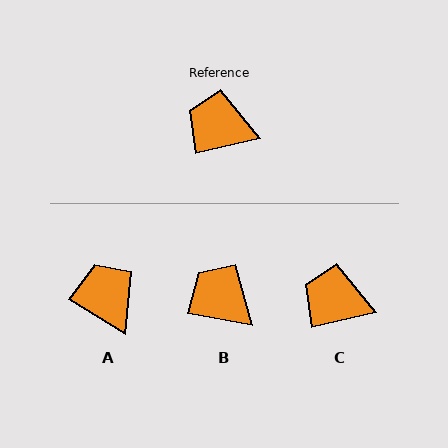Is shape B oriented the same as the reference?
No, it is off by about 23 degrees.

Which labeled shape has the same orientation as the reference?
C.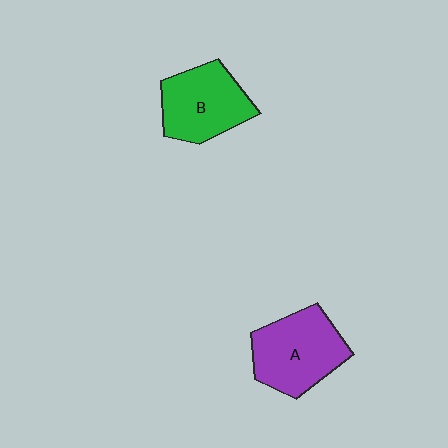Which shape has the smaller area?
Shape B (green).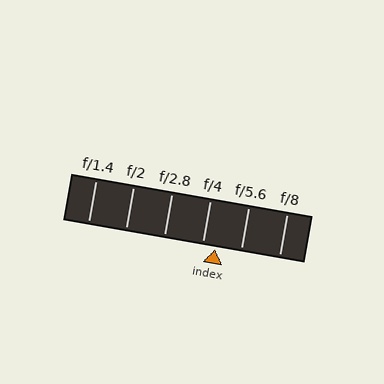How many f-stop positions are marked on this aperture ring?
There are 6 f-stop positions marked.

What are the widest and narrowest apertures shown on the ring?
The widest aperture shown is f/1.4 and the narrowest is f/8.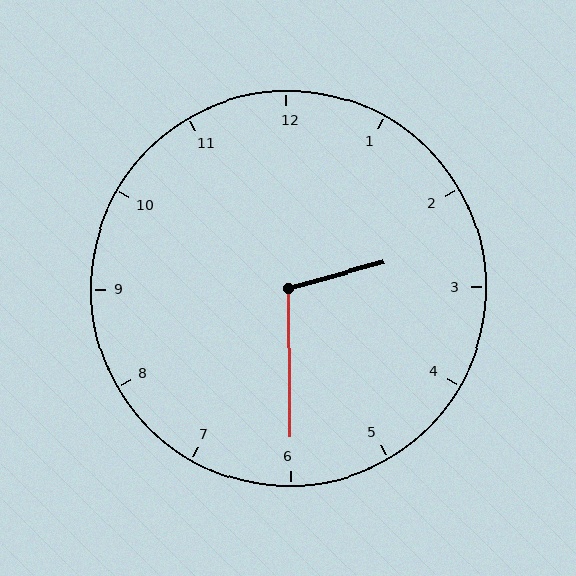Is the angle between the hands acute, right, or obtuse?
It is obtuse.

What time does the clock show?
2:30.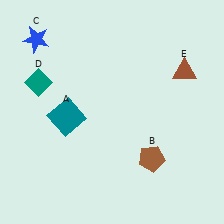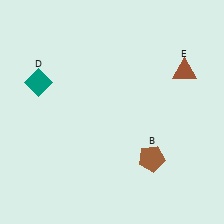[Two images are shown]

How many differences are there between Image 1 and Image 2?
There are 2 differences between the two images.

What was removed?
The teal square (A), the blue star (C) were removed in Image 2.